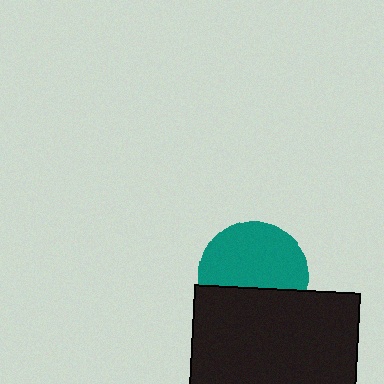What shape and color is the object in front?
The object in front is a black rectangle.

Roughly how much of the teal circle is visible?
About half of it is visible (roughly 62%).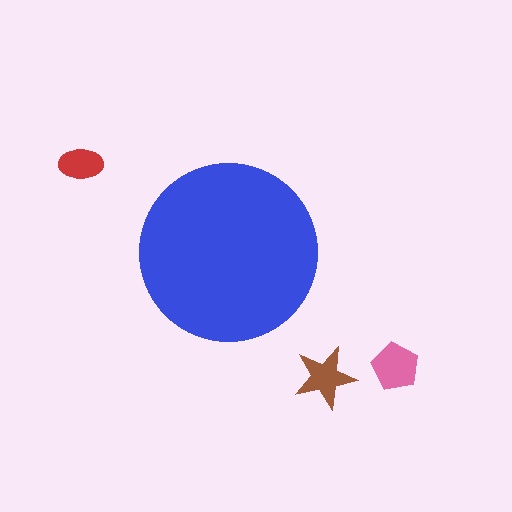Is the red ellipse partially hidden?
No, the red ellipse is fully visible.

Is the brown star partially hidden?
No, the brown star is fully visible.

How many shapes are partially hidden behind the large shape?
0 shapes are partially hidden.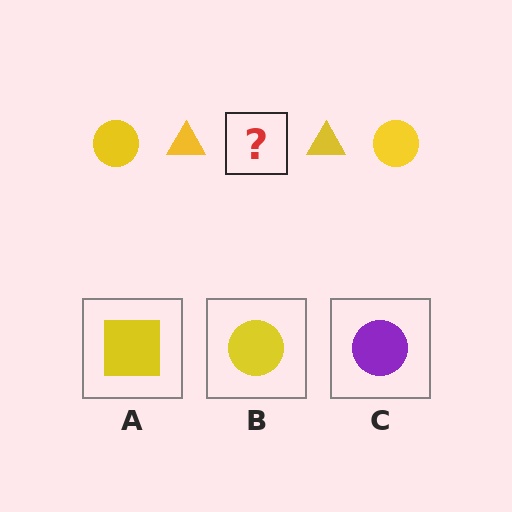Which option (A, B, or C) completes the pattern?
B.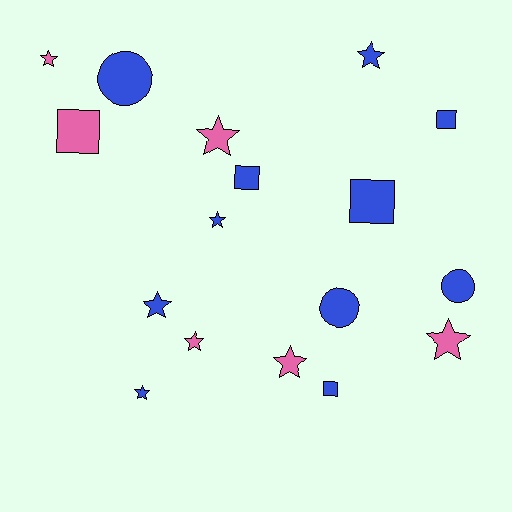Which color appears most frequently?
Blue, with 11 objects.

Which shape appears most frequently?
Star, with 9 objects.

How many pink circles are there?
There are no pink circles.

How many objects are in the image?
There are 17 objects.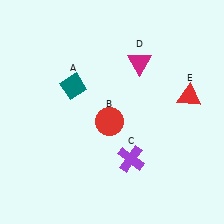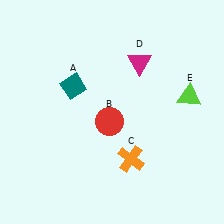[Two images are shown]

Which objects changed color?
C changed from purple to orange. E changed from red to lime.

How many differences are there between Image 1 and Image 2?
There are 2 differences between the two images.